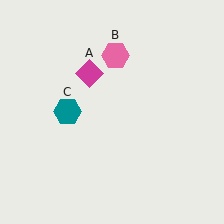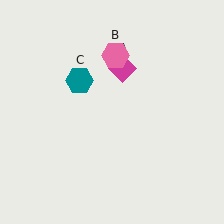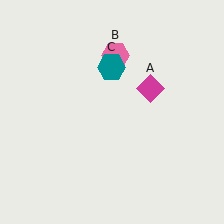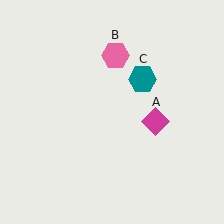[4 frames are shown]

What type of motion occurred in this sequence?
The magenta diamond (object A), teal hexagon (object C) rotated clockwise around the center of the scene.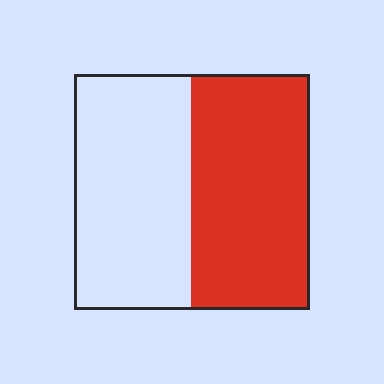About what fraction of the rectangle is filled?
About one half (1/2).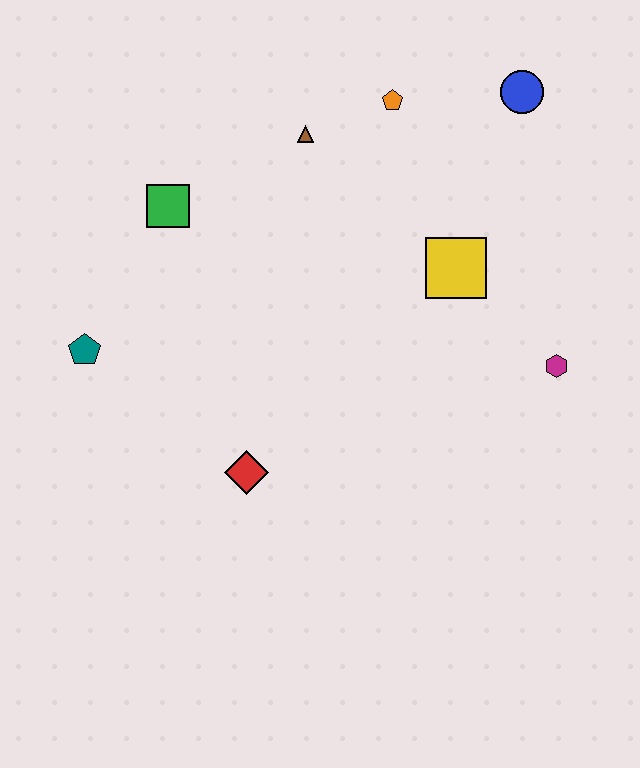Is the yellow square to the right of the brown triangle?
Yes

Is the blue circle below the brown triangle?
No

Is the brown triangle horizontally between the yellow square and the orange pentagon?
No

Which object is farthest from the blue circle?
The teal pentagon is farthest from the blue circle.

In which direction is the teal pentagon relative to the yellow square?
The teal pentagon is to the left of the yellow square.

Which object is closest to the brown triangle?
The orange pentagon is closest to the brown triangle.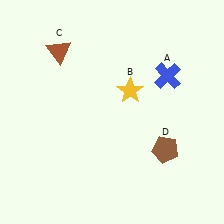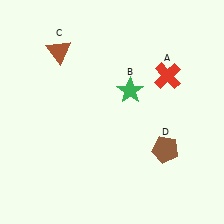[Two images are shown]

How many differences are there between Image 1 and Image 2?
There are 2 differences between the two images.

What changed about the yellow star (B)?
In Image 1, B is yellow. In Image 2, it changed to green.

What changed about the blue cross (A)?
In Image 1, A is blue. In Image 2, it changed to red.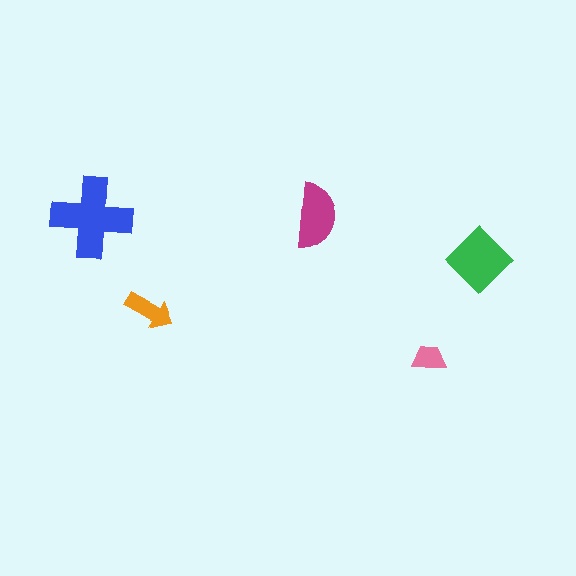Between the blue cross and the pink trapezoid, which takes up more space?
The blue cross.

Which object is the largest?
The blue cross.